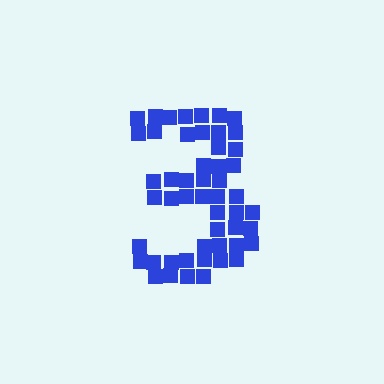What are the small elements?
The small elements are squares.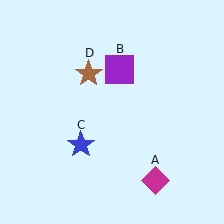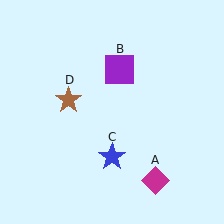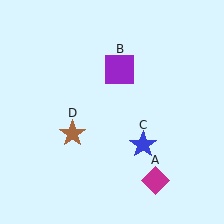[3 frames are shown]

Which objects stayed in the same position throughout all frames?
Magenta diamond (object A) and purple square (object B) remained stationary.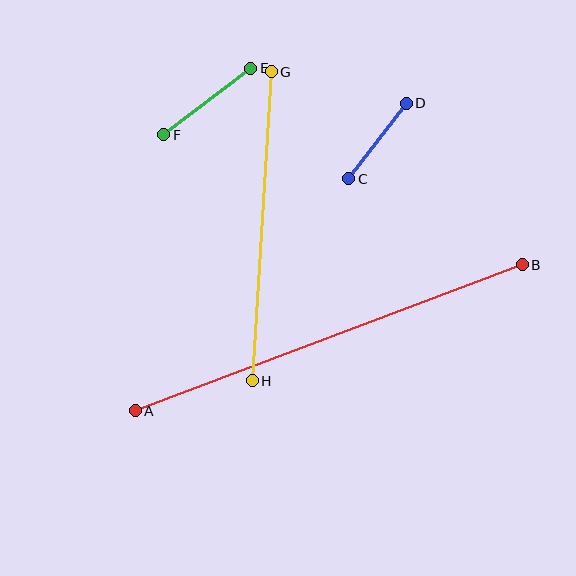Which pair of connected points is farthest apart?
Points A and B are farthest apart.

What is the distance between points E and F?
The distance is approximately 110 pixels.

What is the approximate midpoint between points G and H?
The midpoint is at approximately (262, 226) pixels.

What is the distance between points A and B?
The distance is approximately 414 pixels.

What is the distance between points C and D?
The distance is approximately 95 pixels.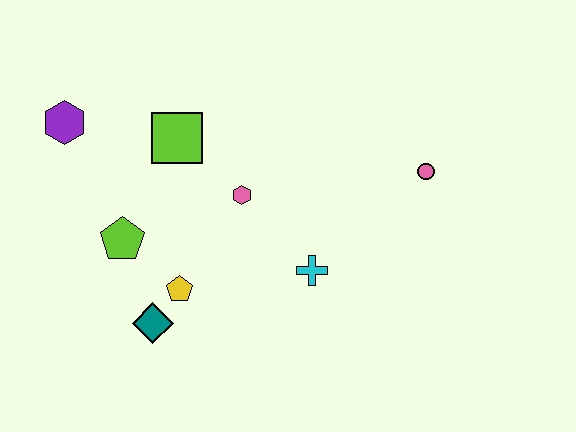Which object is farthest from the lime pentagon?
The pink circle is farthest from the lime pentagon.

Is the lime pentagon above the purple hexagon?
No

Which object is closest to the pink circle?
The cyan cross is closest to the pink circle.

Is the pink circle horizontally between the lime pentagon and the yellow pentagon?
No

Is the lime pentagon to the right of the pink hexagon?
No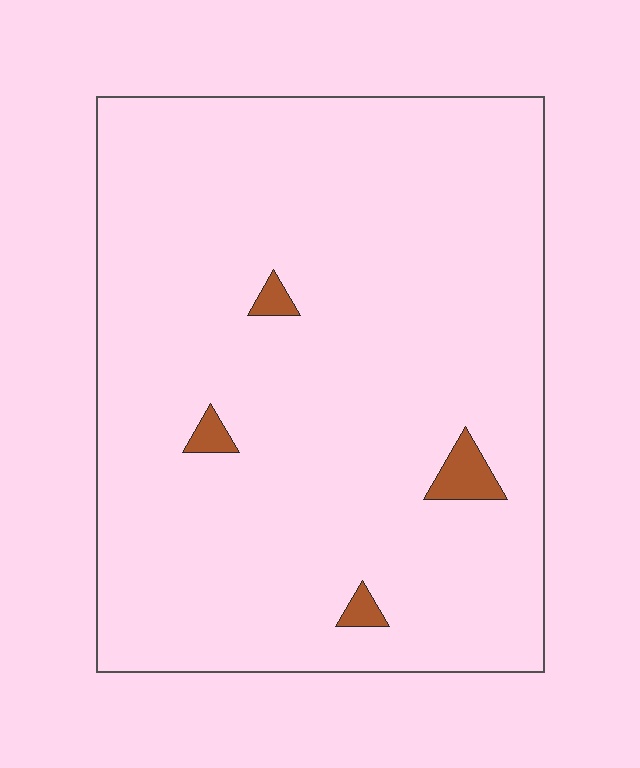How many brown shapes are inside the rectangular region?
4.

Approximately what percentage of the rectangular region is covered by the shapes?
Approximately 5%.